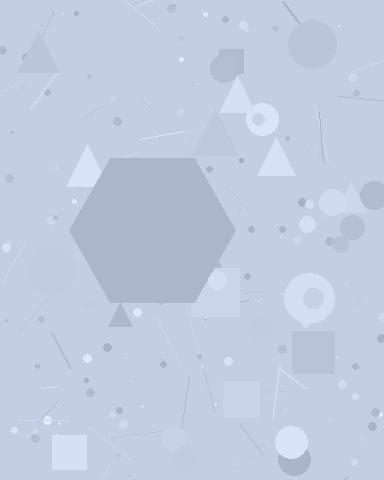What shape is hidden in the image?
A hexagon is hidden in the image.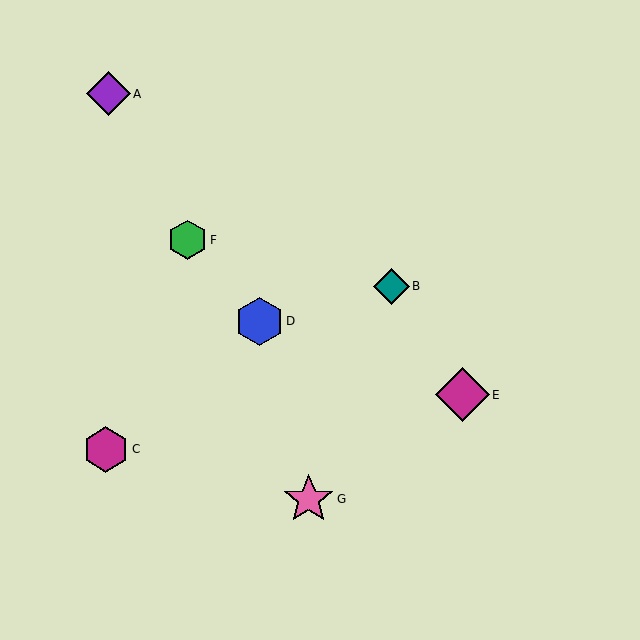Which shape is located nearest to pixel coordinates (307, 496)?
The pink star (labeled G) at (309, 499) is nearest to that location.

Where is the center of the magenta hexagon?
The center of the magenta hexagon is at (106, 449).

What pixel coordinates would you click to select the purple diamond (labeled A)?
Click at (108, 94) to select the purple diamond A.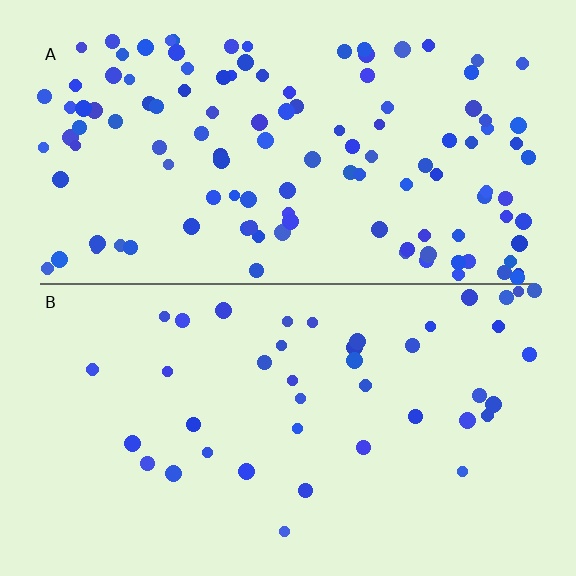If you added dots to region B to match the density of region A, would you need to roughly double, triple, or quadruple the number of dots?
Approximately triple.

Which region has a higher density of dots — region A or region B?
A (the top).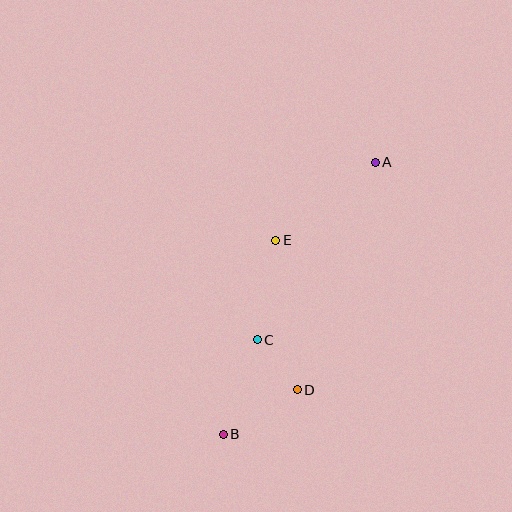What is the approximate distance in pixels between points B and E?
The distance between B and E is approximately 201 pixels.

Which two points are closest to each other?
Points C and D are closest to each other.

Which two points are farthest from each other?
Points A and B are farthest from each other.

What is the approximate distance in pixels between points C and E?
The distance between C and E is approximately 101 pixels.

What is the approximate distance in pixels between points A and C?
The distance between A and C is approximately 213 pixels.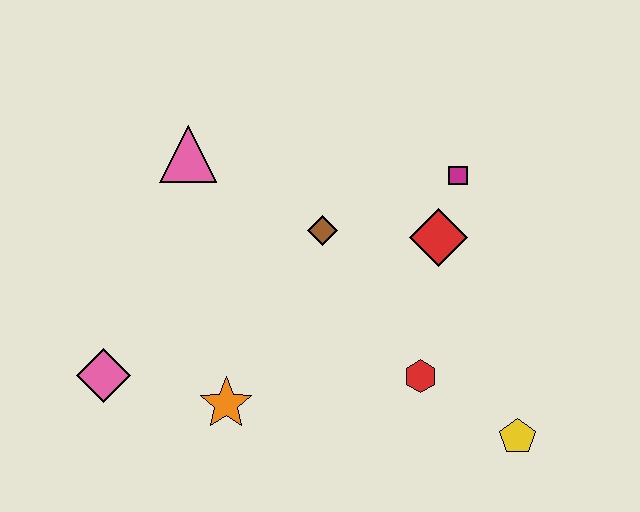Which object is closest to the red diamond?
The magenta square is closest to the red diamond.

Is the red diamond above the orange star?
Yes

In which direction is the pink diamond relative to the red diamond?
The pink diamond is to the left of the red diamond.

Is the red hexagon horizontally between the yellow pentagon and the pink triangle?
Yes